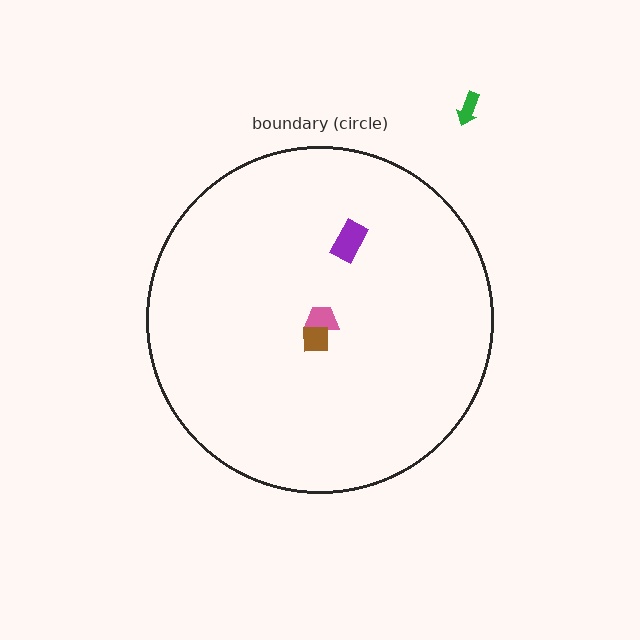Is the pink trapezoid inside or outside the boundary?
Inside.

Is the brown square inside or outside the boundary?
Inside.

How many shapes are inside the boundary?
3 inside, 1 outside.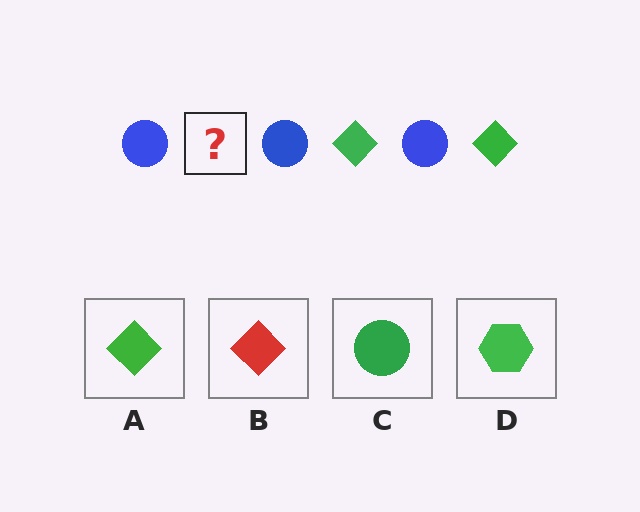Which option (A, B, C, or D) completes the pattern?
A.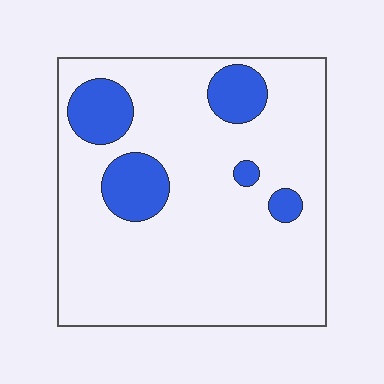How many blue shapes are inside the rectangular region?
5.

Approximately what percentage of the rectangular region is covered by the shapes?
Approximately 15%.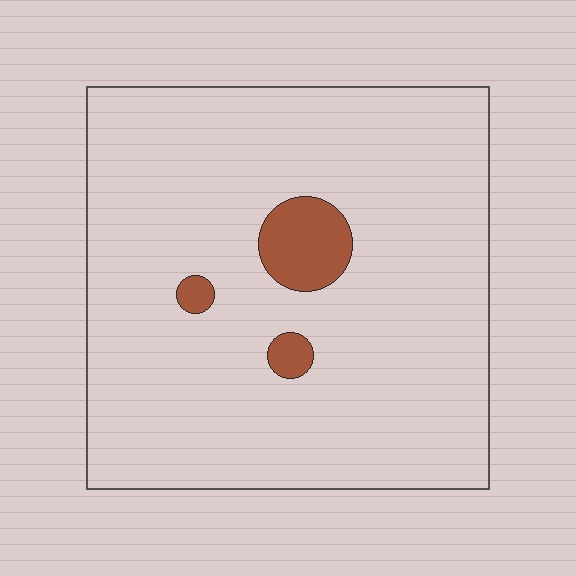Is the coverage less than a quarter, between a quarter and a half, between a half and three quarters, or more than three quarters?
Less than a quarter.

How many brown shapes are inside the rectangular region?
3.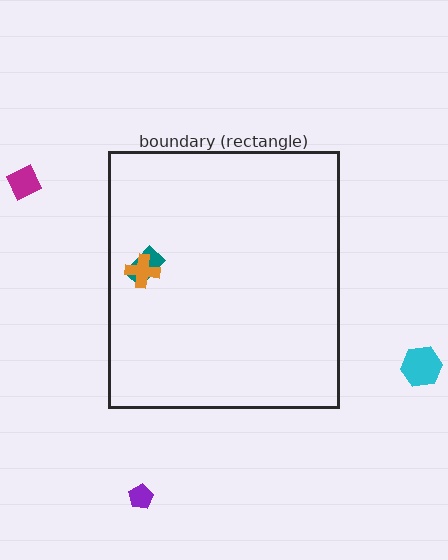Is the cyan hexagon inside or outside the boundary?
Outside.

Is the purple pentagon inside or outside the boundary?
Outside.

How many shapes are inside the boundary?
2 inside, 3 outside.